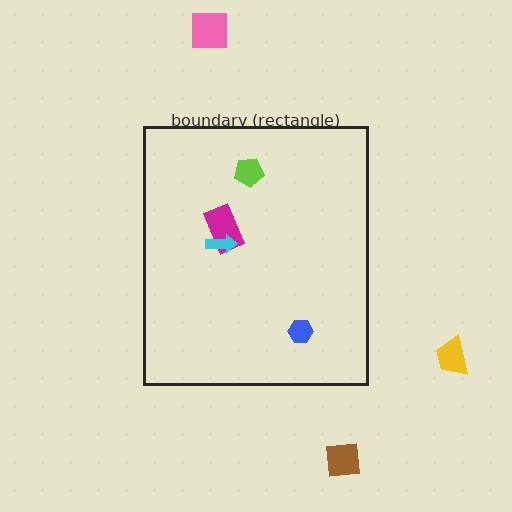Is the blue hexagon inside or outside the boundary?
Inside.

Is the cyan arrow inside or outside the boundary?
Inside.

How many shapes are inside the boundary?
4 inside, 3 outside.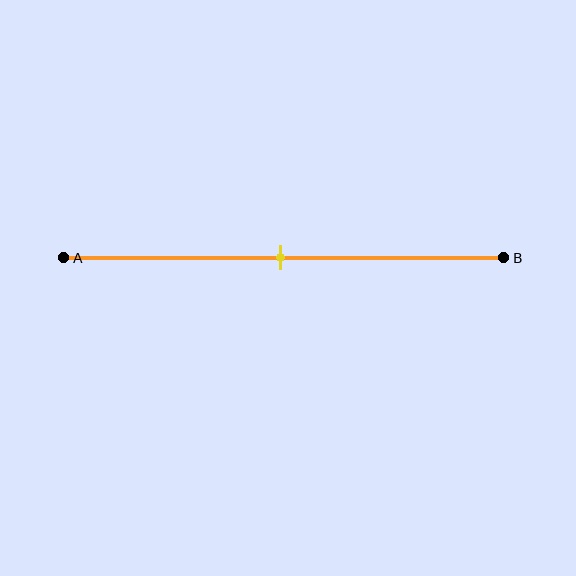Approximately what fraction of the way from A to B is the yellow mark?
The yellow mark is approximately 50% of the way from A to B.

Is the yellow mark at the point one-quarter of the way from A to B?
No, the mark is at about 50% from A, not at the 25% one-quarter point.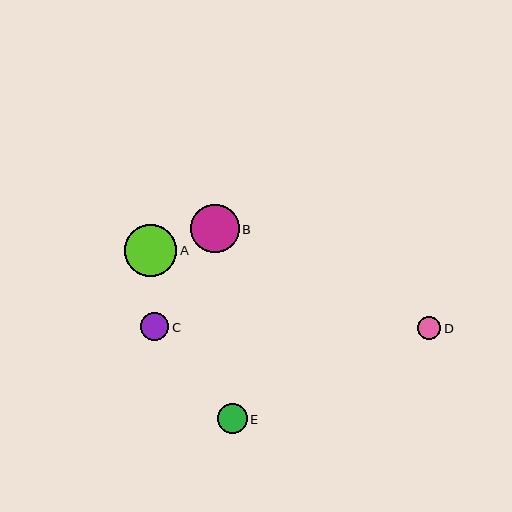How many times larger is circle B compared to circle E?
Circle B is approximately 1.6 times the size of circle E.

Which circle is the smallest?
Circle D is the smallest with a size of approximately 23 pixels.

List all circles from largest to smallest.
From largest to smallest: A, B, E, C, D.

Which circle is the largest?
Circle A is the largest with a size of approximately 52 pixels.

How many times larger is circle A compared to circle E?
Circle A is approximately 1.7 times the size of circle E.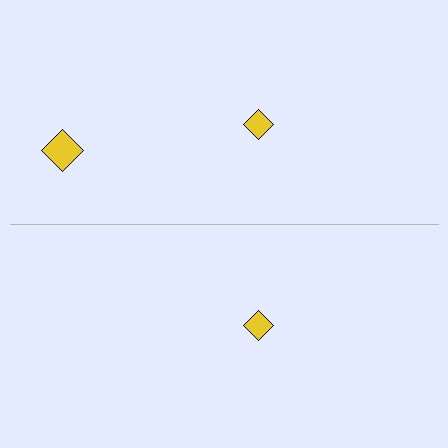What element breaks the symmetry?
A yellow diamond is missing from the bottom side.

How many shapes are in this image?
There are 3 shapes in this image.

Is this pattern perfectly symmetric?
No, the pattern is not perfectly symmetric. A yellow diamond is missing from the bottom side.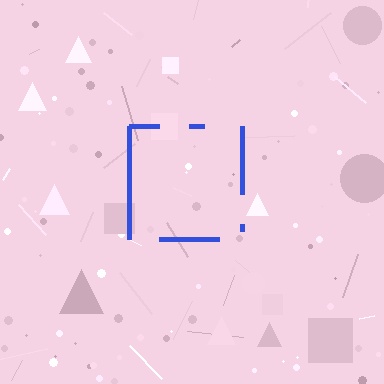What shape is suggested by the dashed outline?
The dashed outline suggests a square.